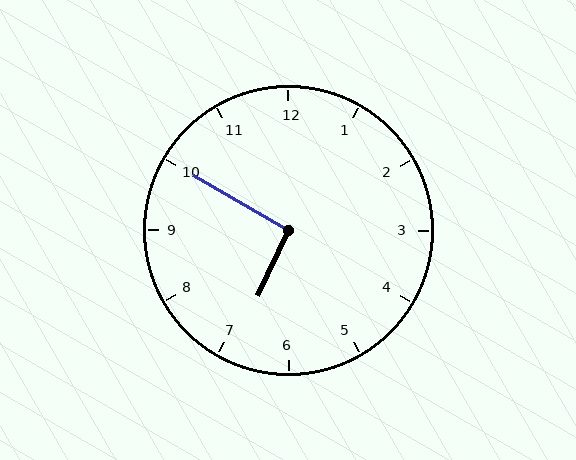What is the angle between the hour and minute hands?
Approximately 95 degrees.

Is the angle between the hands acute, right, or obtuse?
It is right.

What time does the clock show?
6:50.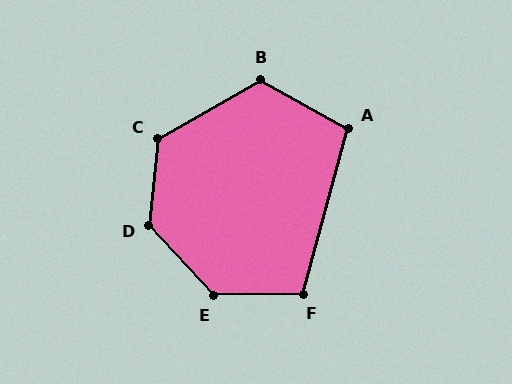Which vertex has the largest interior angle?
D, at approximately 132 degrees.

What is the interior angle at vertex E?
Approximately 131 degrees (obtuse).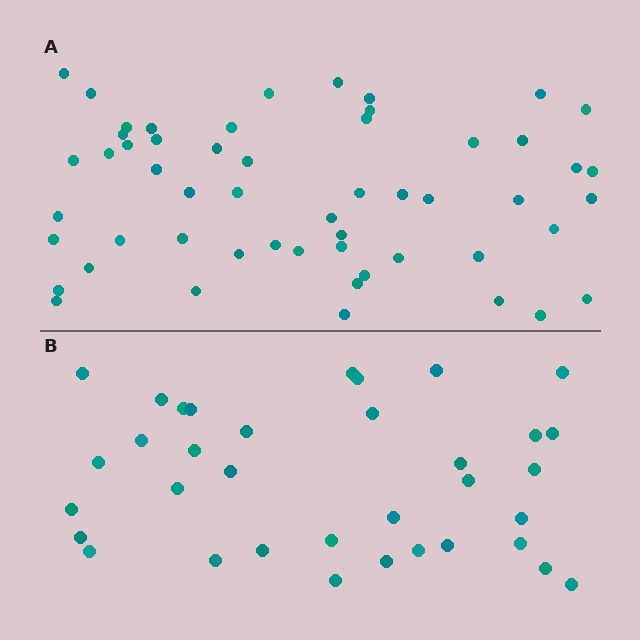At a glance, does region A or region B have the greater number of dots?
Region A (the top region) has more dots.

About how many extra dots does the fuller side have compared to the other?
Region A has approximately 20 more dots than region B.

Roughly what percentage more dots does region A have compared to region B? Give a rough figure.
About 55% more.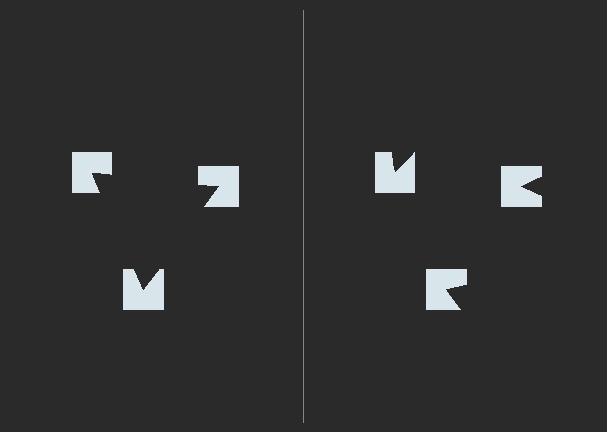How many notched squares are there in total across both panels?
6 — 3 on each side.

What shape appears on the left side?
An illusory triangle.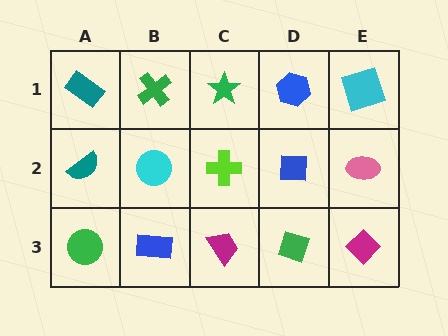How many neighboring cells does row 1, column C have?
3.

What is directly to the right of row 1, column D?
A cyan square.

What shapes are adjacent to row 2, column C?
A green star (row 1, column C), a magenta trapezoid (row 3, column C), a cyan circle (row 2, column B), a blue square (row 2, column D).